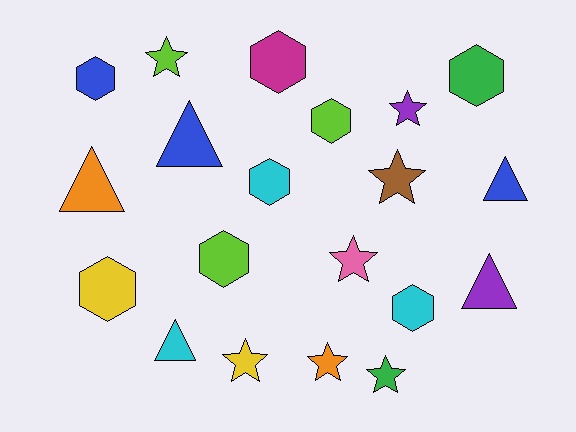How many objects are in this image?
There are 20 objects.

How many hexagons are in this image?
There are 8 hexagons.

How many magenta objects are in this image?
There is 1 magenta object.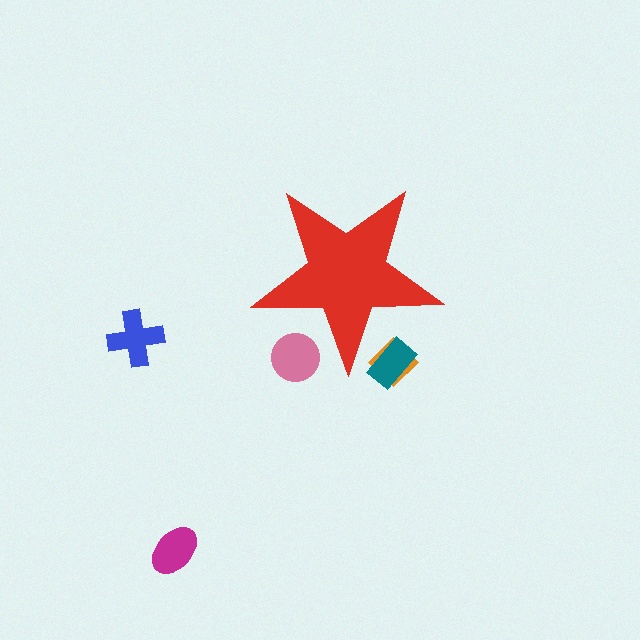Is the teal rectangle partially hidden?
Yes, the teal rectangle is partially hidden behind the red star.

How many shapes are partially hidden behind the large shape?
3 shapes are partially hidden.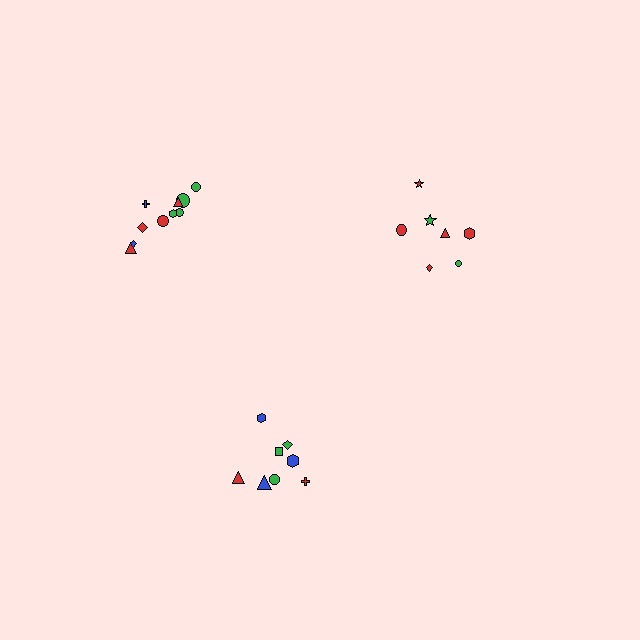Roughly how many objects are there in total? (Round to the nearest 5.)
Roughly 25 objects in total.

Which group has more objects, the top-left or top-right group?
The top-left group.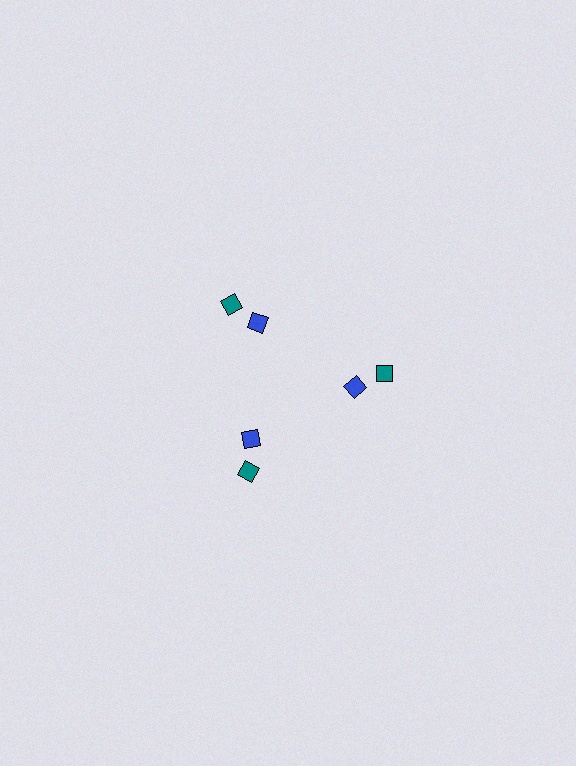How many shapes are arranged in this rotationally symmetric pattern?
There are 6 shapes, arranged in 3 groups of 2.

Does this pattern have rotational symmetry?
Yes, this pattern has 3-fold rotational symmetry. It looks the same after rotating 120 degrees around the center.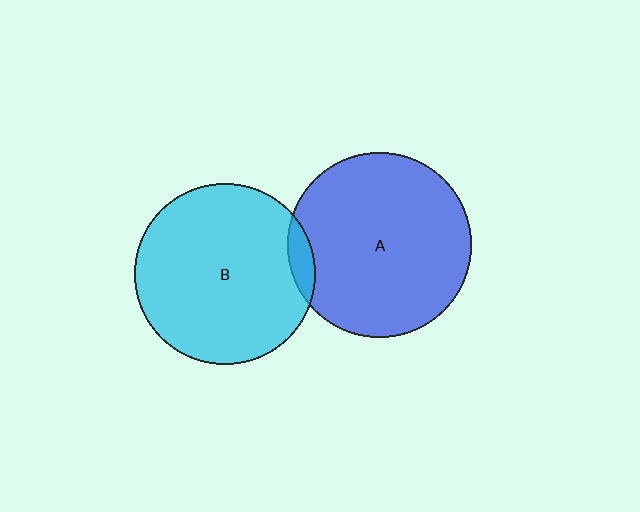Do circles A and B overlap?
Yes.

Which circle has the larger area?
Circle A (blue).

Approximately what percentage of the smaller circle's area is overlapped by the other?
Approximately 5%.